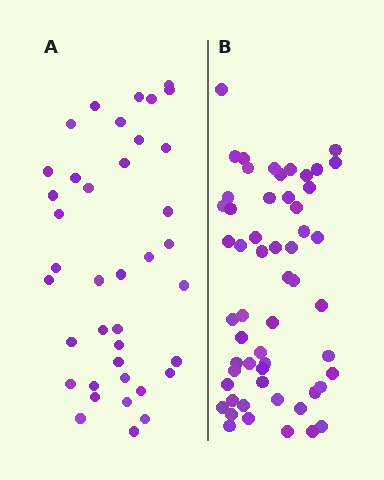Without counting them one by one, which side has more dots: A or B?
Region B (the right region) has more dots.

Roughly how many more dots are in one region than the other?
Region B has approximately 15 more dots than region A.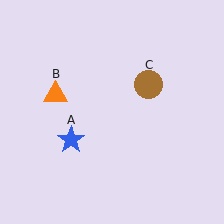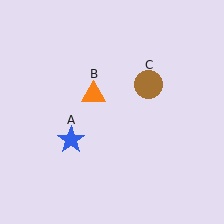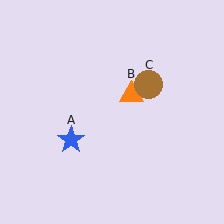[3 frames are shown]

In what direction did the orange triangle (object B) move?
The orange triangle (object B) moved right.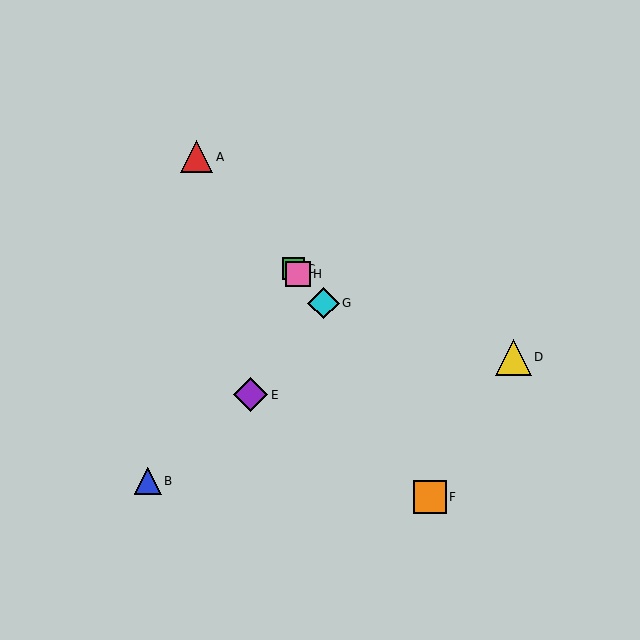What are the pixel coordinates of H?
Object H is at (298, 274).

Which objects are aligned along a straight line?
Objects A, C, G, H are aligned along a straight line.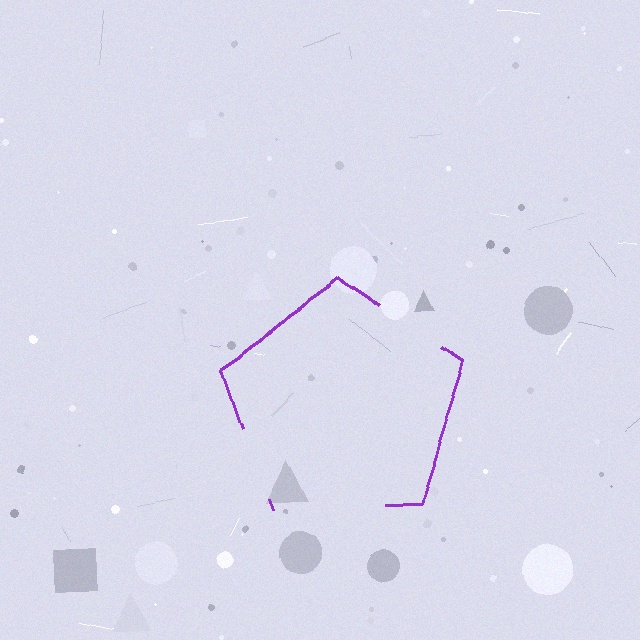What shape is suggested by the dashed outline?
The dashed outline suggests a pentagon.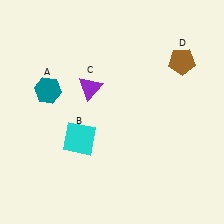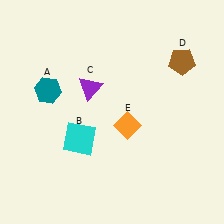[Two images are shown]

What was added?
An orange diamond (E) was added in Image 2.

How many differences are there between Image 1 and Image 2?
There is 1 difference between the two images.